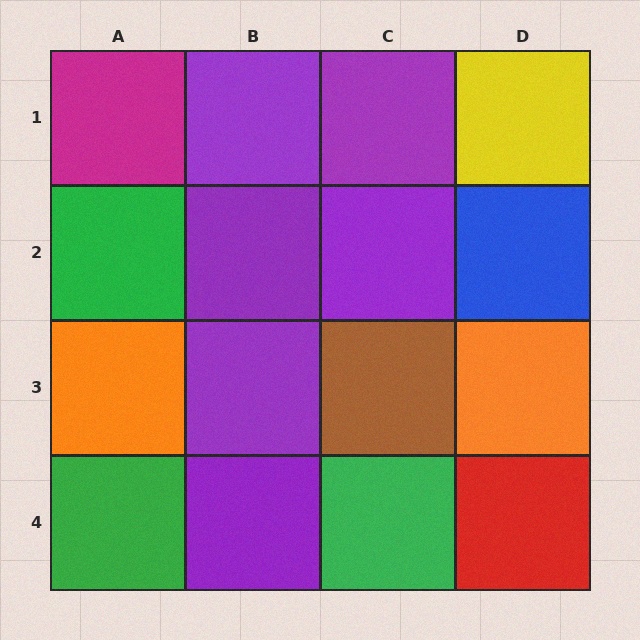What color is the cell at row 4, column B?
Purple.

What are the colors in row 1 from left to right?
Magenta, purple, purple, yellow.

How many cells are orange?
2 cells are orange.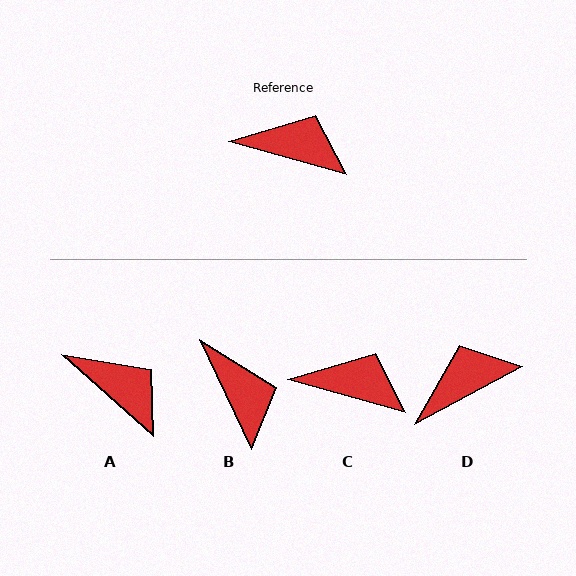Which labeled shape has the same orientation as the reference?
C.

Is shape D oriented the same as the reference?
No, it is off by about 44 degrees.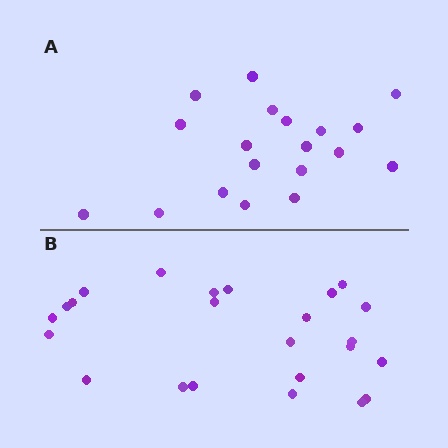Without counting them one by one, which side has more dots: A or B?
Region B (the bottom region) has more dots.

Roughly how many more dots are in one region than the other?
Region B has about 5 more dots than region A.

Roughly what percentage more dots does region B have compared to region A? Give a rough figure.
About 25% more.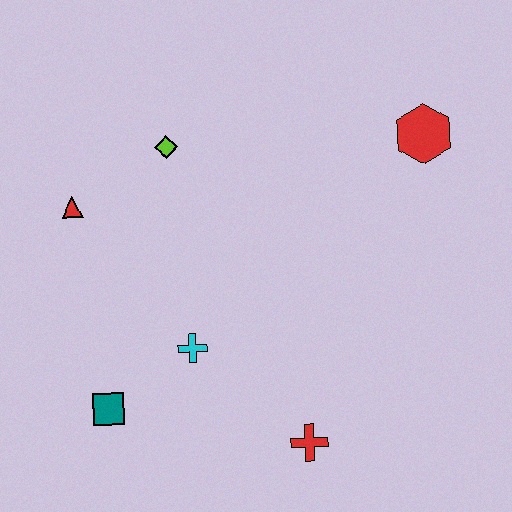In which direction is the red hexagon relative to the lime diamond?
The red hexagon is to the right of the lime diamond.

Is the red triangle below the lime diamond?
Yes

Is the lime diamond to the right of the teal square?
Yes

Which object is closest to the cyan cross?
The teal square is closest to the cyan cross.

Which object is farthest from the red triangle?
The red hexagon is farthest from the red triangle.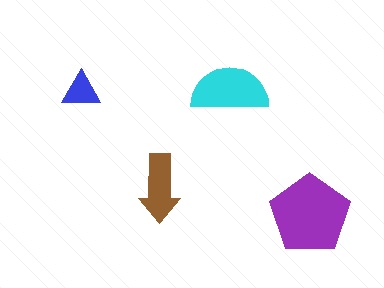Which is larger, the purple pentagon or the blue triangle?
The purple pentagon.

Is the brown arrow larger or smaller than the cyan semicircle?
Smaller.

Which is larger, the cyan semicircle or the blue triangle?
The cyan semicircle.